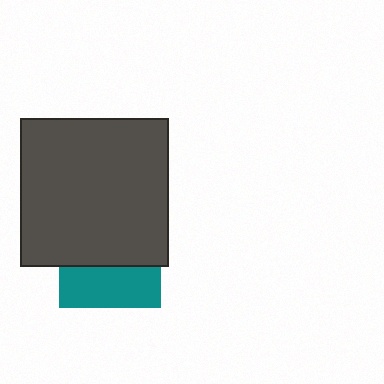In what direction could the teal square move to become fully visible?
The teal square could move down. That would shift it out from behind the dark gray square entirely.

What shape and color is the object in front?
The object in front is a dark gray square.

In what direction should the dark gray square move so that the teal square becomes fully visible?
The dark gray square should move up. That is the shortest direction to clear the overlap and leave the teal square fully visible.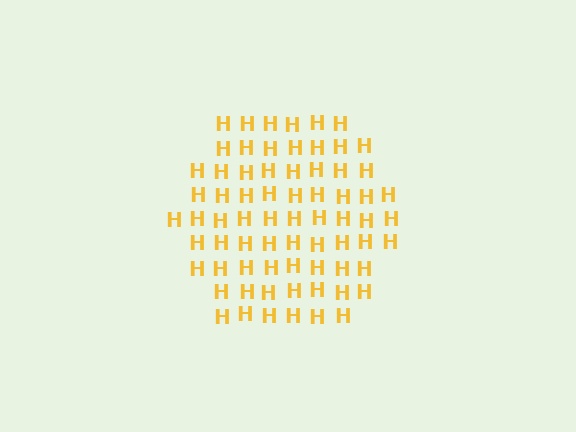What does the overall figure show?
The overall figure shows a hexagon.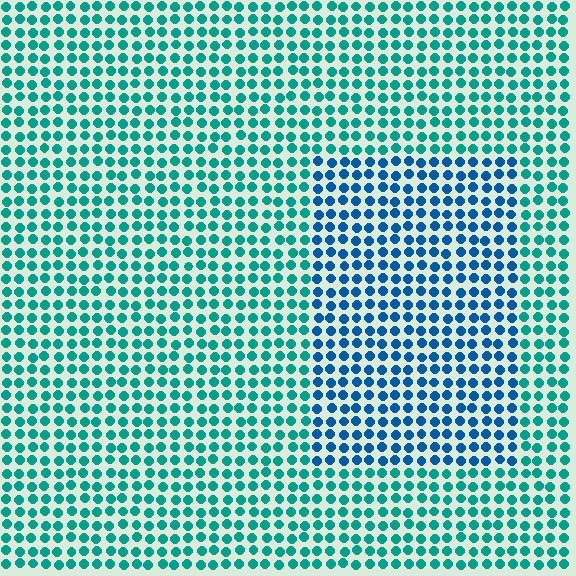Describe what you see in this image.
The image is filled with small teal elements in a uniform arrangement. A rectangle-shaped region is visible where the elements are tinted to a slightly different hue, forming a subtle color boundary.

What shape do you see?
I see a rectangle.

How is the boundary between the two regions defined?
The boundary is defined purely by a slight shift in hue (about 35 degrees). Spacing, size, and orientation are identical on both sides.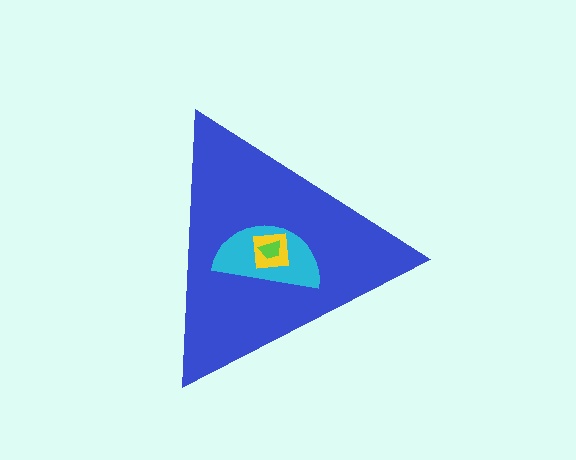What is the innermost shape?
The lime trapezoid.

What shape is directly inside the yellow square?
The lime trapezoid.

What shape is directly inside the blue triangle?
The cyan semicircle.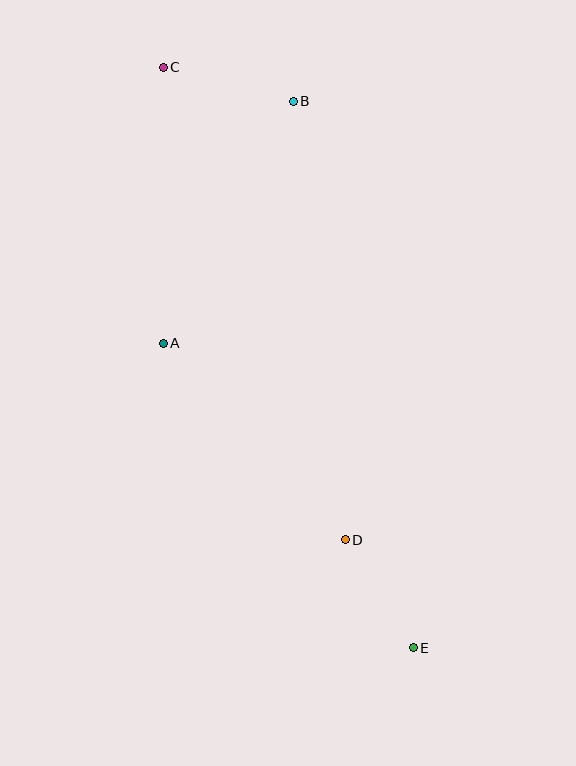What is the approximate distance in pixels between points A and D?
The distance between A and D is approximately 268 pixels.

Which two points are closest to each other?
Points D and E are closest to each other.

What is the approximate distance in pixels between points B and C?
The distance between B and C is approximately 134 pixels.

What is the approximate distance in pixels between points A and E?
The distance between A and E is approximately 394 pixels.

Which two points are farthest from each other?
Points C and E are farthest from each other.